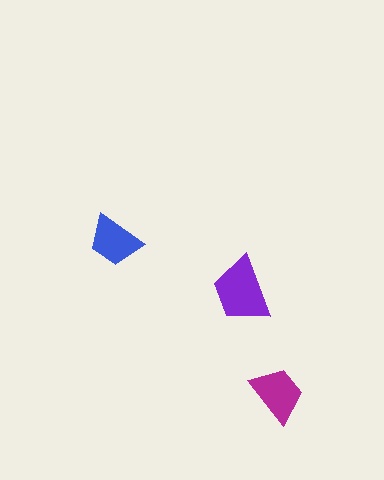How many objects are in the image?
There are 3 objects in the image.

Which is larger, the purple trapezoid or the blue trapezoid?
The purple one.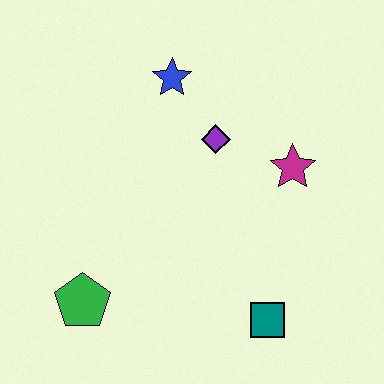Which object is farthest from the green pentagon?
The magenta star is farthest from the green pentagon.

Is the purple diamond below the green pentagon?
No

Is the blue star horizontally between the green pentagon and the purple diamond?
Yes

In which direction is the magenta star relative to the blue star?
The magenta star is to the right of the blue star.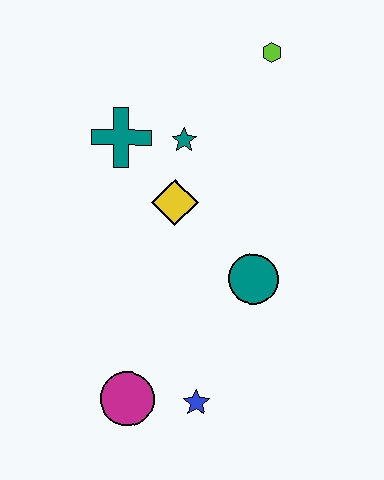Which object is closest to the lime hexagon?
The teal star is closest to the lime hexagon.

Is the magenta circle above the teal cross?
No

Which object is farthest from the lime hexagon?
The magenta circle is farthest from the lime hexagon.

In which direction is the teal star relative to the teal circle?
The teal star is above the teal circle.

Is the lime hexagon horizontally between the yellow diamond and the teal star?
No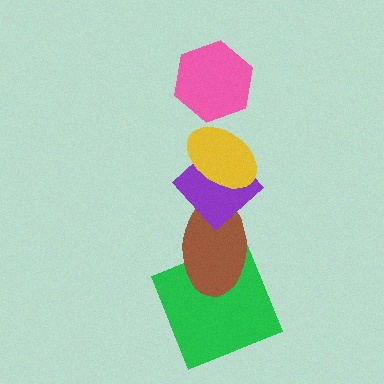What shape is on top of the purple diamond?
The yellow ellipse is on top of the purple diamond.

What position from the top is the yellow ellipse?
The yellow ellipse is 2nd from the top.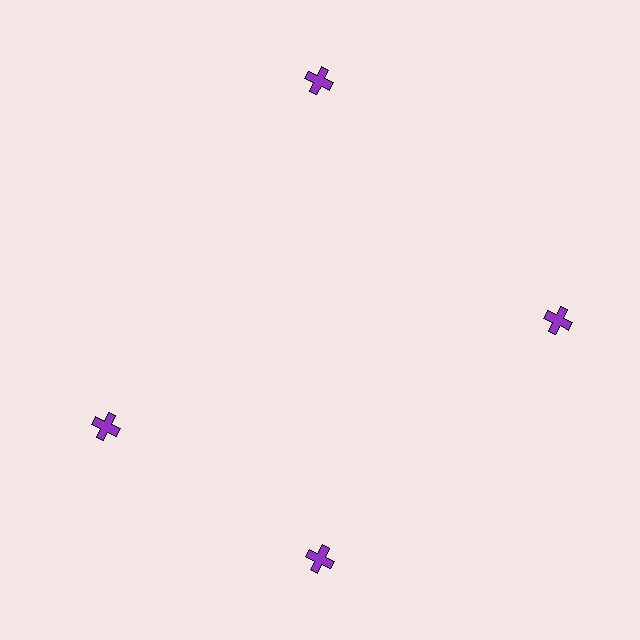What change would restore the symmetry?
The symmetry would be restored by rotating it back into even spacing with its neighbors so that all 4 crosses sit at equal angles and equal distance from the center.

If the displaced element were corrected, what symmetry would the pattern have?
It would have 4-fold rotational symmetry — the pattern would map onto itself every 90 degrees.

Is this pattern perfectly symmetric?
No. The 4 purple crosses are arranged in a ring, but one element near the 9 o'clock position is rotated out of alignment along the ring, breaking the 4-fold rotational symmetry.